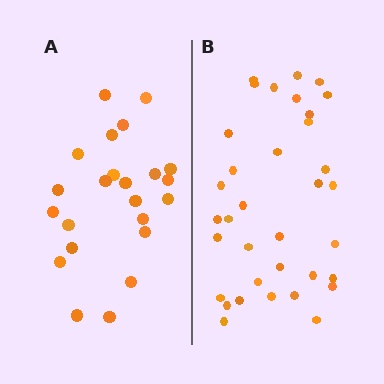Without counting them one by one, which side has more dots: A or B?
Region B (the right region) has more dots.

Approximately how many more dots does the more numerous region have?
Region B has roughly 12 or so more dots than region A.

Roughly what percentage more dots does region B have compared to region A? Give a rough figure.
About 50% more.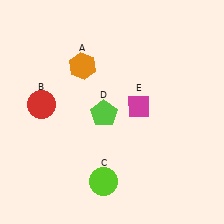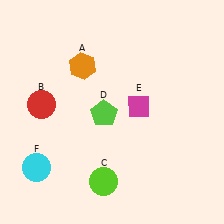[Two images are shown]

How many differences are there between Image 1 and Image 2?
There is 1 difference between the two images.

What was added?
A cyan circle (F) was added in Image 2.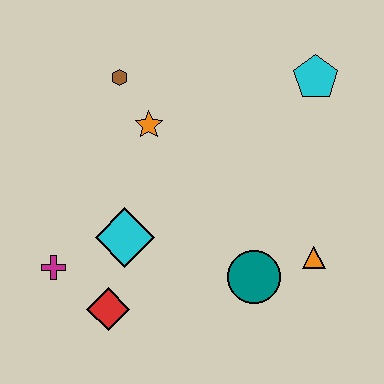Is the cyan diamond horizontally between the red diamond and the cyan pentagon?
Yes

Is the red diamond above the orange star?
No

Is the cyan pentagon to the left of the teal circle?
No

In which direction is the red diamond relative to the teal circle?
The red diamond is to the left of the teal circle.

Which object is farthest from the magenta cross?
The cyan pentagon is farthest from the magenta cross.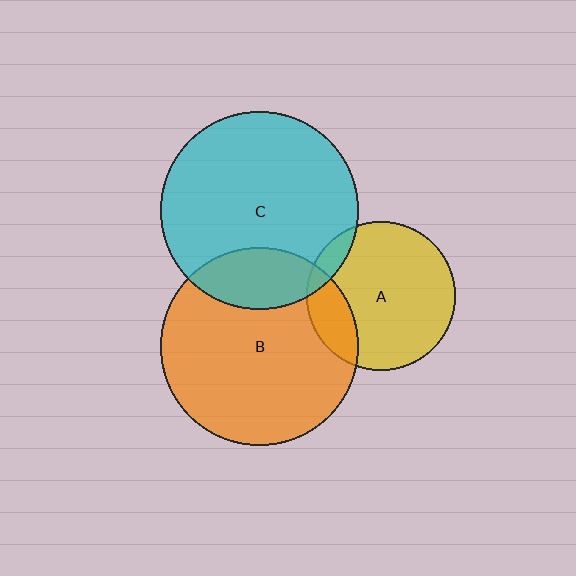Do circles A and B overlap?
Yes.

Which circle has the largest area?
Circle C (cyan).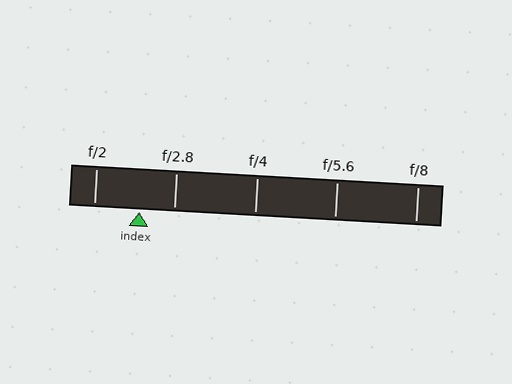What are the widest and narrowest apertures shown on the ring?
The widest aperture shown is f/2 and the narrowest is f/8.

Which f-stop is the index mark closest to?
The index mark is closest to f/2.8.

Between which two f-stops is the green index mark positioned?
The index mark is between f/2 and f/2.8.